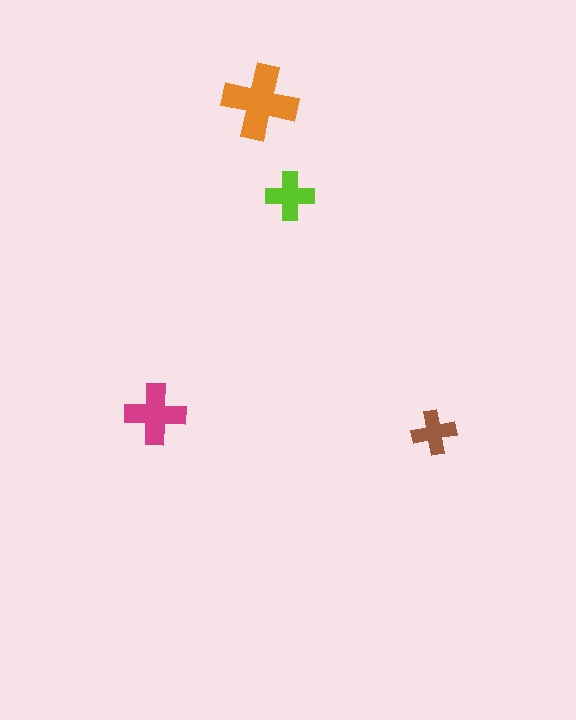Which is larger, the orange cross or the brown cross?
The orange one.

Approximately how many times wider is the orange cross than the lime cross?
About 1.5 times wider.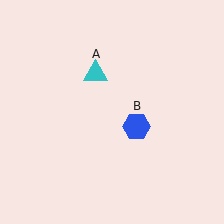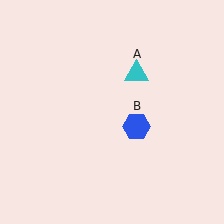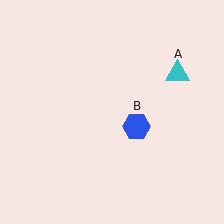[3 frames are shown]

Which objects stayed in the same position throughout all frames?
Blue hexagon (object B) remained stationary.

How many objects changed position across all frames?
1 object changed position: cyan triangle (object A).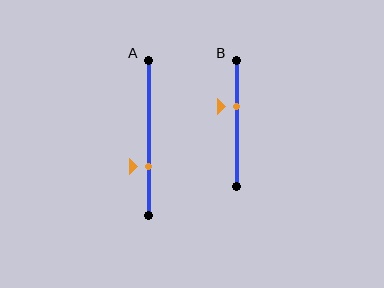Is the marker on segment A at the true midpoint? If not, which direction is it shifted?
No, the marker on segment A is shifted downward by about 19% of the segment length.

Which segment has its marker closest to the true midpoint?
Segment B has its marker closest to the true midpoint.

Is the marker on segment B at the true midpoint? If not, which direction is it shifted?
No, the marker on segment B is shifted upward by about 13% of the segment length.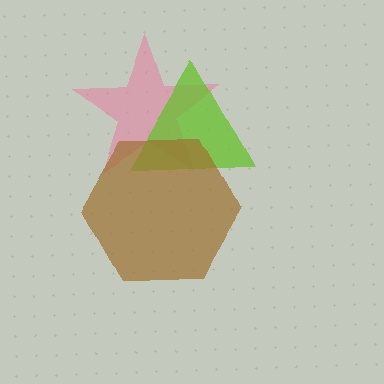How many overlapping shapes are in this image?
There are 3 overlapping shapes in the image.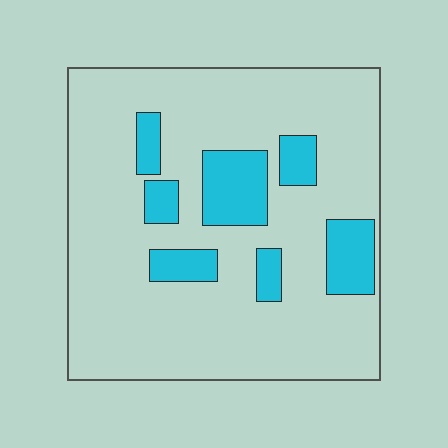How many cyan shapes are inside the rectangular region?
7.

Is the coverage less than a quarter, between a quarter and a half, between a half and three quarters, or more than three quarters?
Less than a quarter.